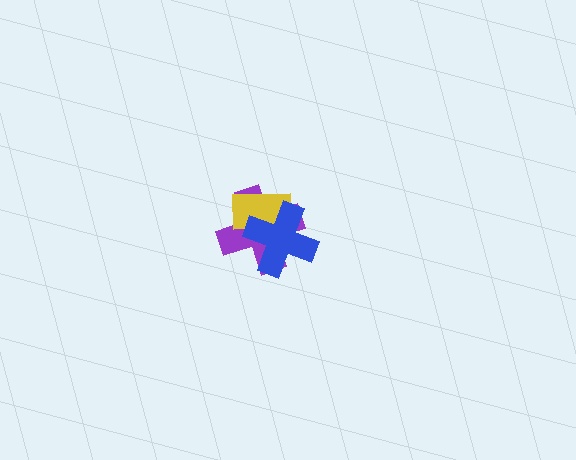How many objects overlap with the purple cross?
2 objects overlap with the purple cross.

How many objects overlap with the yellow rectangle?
2 objects overlap with the yellow rectangle.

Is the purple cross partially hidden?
Yes, it is partially covered by another shape.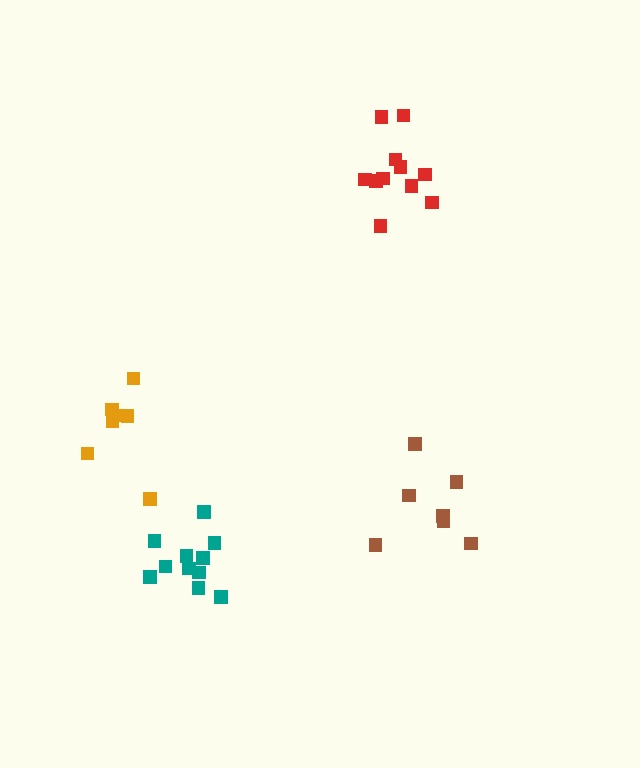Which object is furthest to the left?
The orange cluster is leftmost.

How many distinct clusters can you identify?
There are 4 distinct clusters.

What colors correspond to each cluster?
The clusters are colored: red, orange, brown, teal.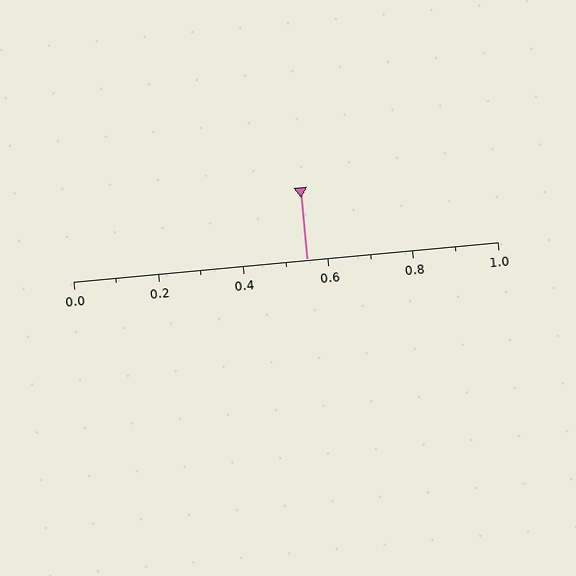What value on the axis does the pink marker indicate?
The marker indicates approximately 0.55.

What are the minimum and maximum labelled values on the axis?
The axis runs from 0.0 to 1.0.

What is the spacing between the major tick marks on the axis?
The major ticks are spaced 0.2 apart.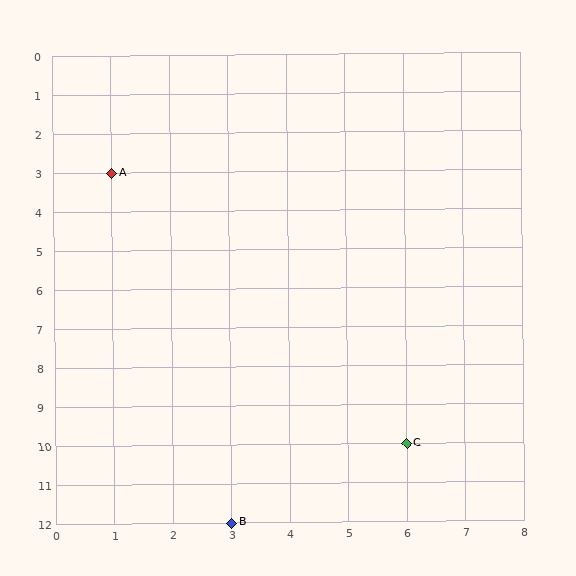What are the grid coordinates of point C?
Point C is at grid coordinates (6, 10).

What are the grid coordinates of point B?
Point B is at grid coordinates (3, 12).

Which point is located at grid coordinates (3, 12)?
Point B is at (3, 12).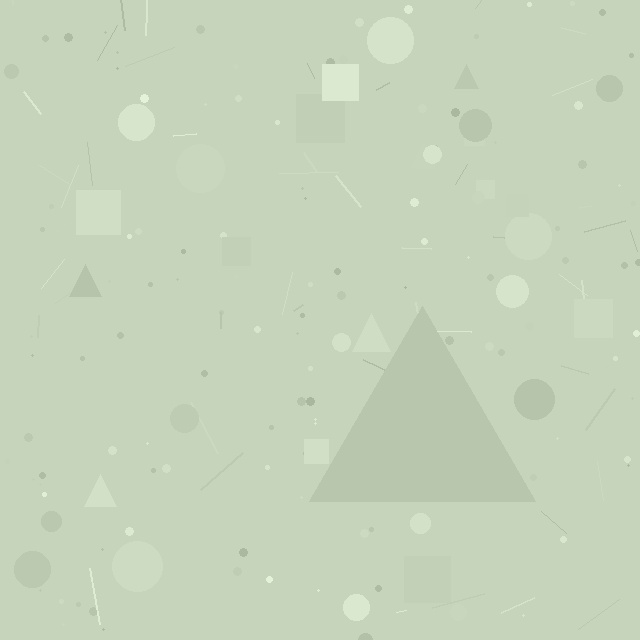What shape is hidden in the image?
A triangle is hidden in the image.